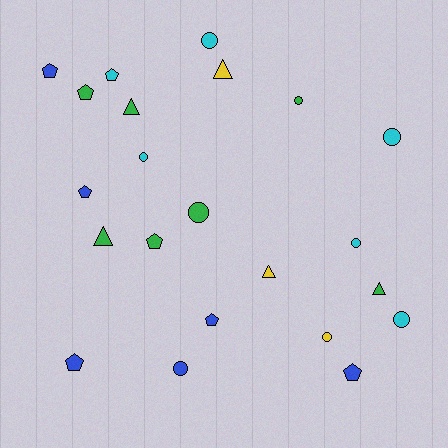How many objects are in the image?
There are 22 objects.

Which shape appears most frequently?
Circle, with 9 objects.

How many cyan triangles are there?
There are no cyan triangles.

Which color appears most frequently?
Green, with 7 objects.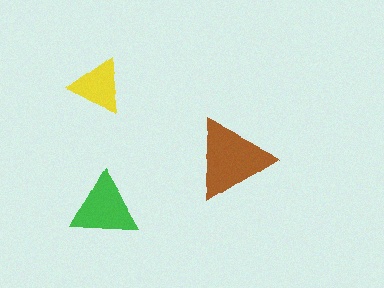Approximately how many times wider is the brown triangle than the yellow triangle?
About 1.5 times wider.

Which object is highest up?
The yellow triangle is topmost.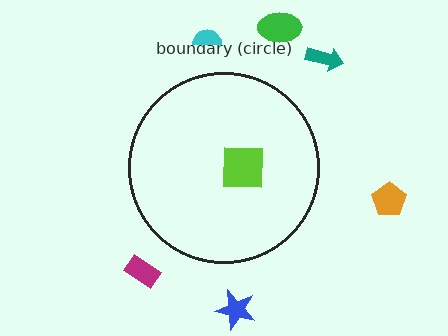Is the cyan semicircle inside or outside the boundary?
Outside.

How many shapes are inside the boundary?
1 inside, 6 outside.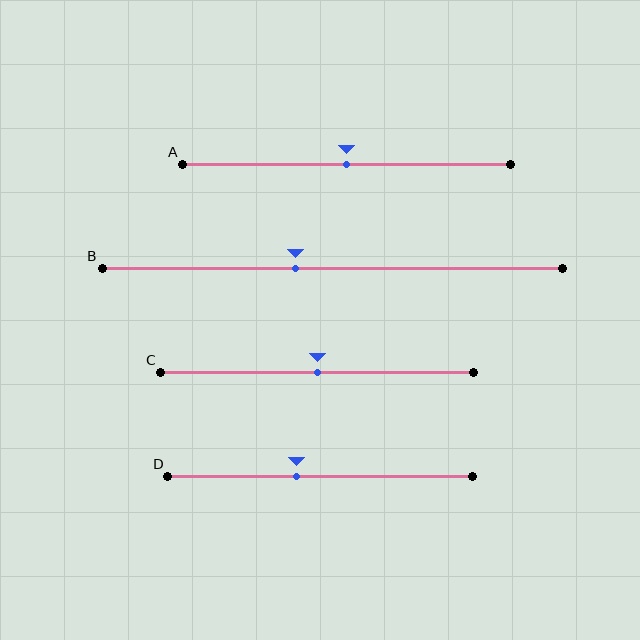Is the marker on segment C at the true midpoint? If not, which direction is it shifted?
Yes, the marker on segment C is at the true midpoint.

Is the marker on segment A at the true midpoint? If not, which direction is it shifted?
Yes, the marker on segment A is at the true midpoint.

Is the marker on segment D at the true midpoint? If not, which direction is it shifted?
No, the marker on segment D is shifted to the left by about 8% of the segment length.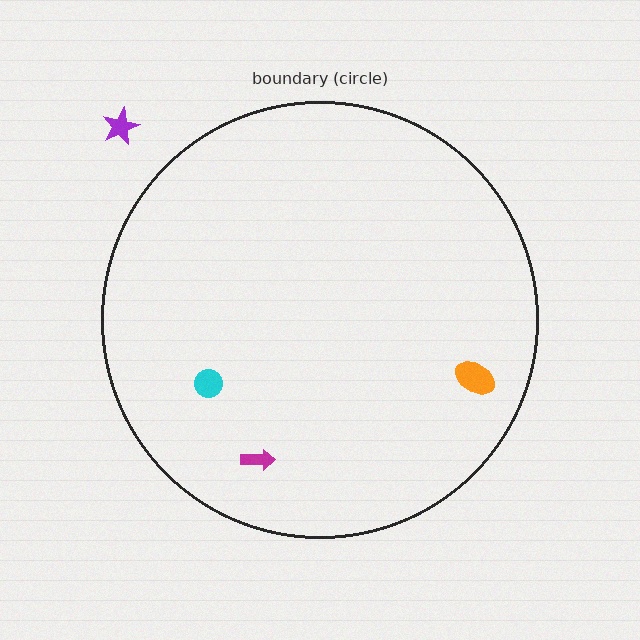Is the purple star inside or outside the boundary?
Outside.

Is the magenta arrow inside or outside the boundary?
Inside.